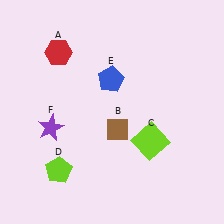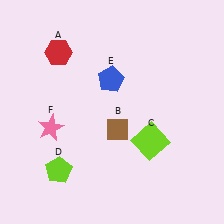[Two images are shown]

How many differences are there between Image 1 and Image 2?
There is 1 difference between the two images.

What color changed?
The star (F) changed from purple in Image 1 to pink in Image 2.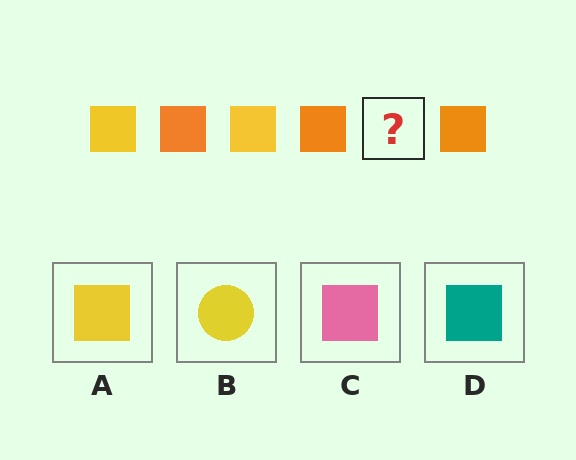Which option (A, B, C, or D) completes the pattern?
A.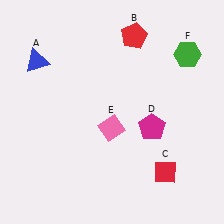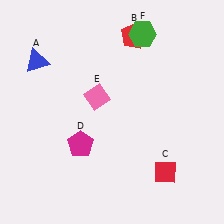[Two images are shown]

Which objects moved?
The objects that moved are: the magenta pentagon (D), the pink diamond (E), the green hexagon (F).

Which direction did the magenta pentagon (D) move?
The magenta pentagon (D) moved left.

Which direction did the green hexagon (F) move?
The green hexagon (F) moved left.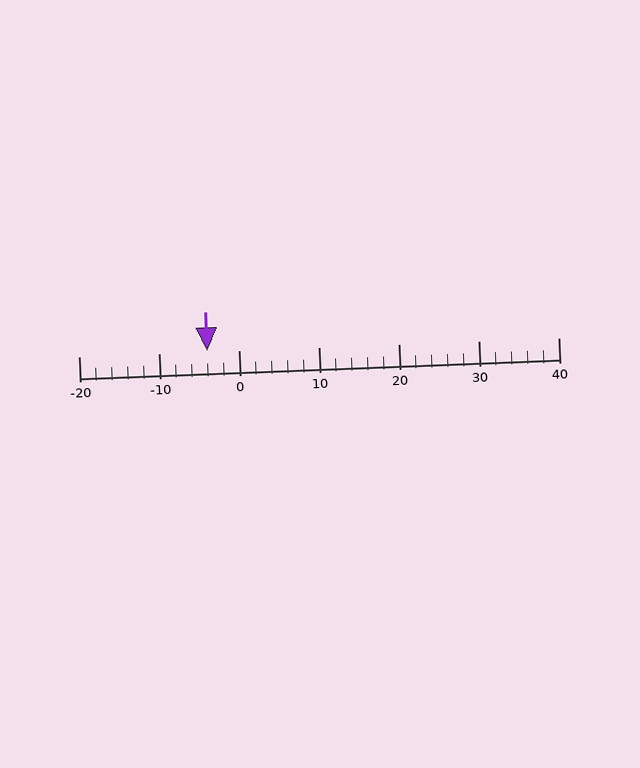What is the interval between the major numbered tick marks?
The major tick marks are spaced 10 units apart.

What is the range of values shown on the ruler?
The ruler shows values from -20 to 40.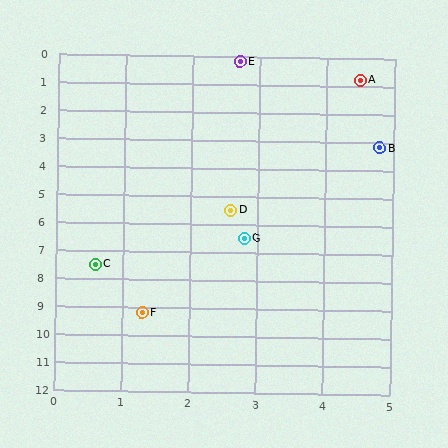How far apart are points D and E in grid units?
Points D and E are about 5.3 grid units apart.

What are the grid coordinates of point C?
Point C is at approximately (0.6, 7.5).